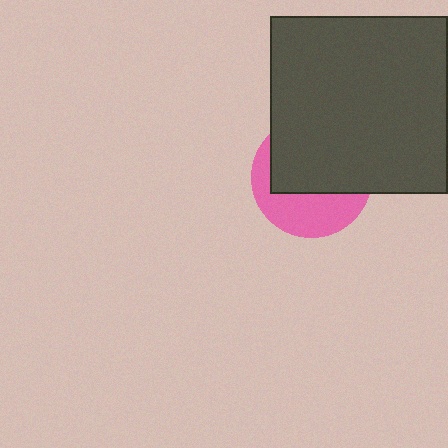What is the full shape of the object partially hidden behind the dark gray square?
The partially hidden object is a pink circle.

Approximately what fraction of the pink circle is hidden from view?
Roughly 59% of the pink circle is hidden behind the dark gray square.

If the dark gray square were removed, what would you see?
You would see the complete pink circle.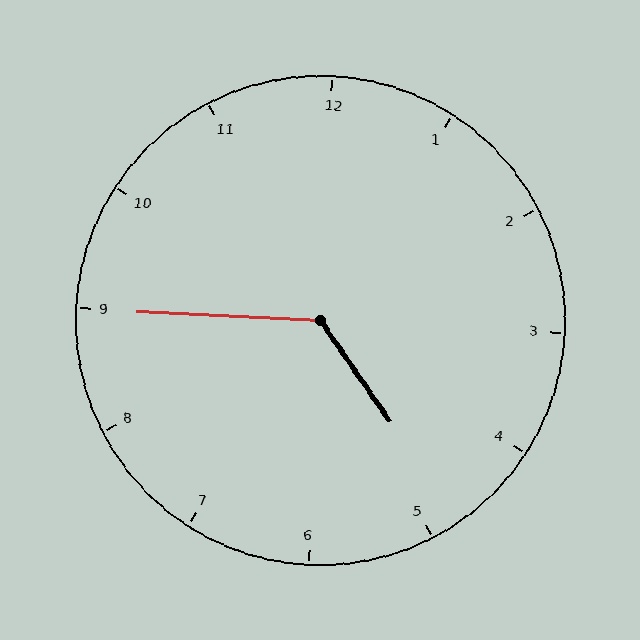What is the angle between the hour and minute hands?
Approximately 128 degrees.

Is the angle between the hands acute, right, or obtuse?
It is obtuse.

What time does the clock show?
4:45.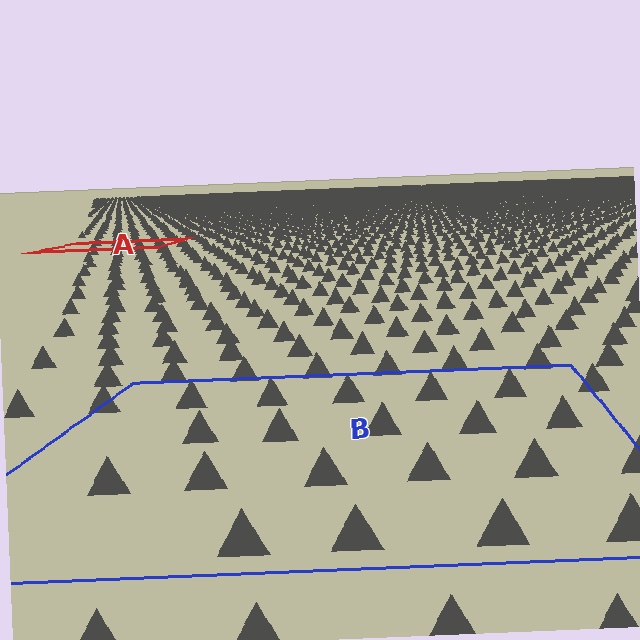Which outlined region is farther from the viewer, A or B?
Region A is farther from the viewer — the texture elements inside it appear smaller and more densely packed.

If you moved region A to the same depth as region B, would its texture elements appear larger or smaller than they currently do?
They would appear larger. At a closer depth, the same texture elements are projected at a bigger on-screen size.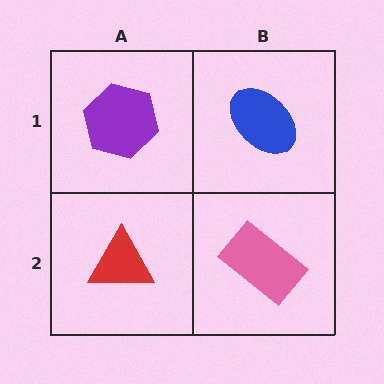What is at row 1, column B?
A blue ellipse.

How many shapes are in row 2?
2 shapes.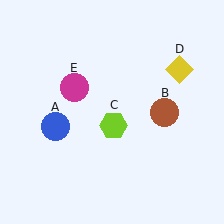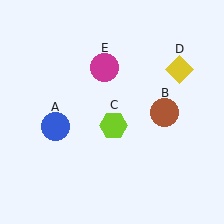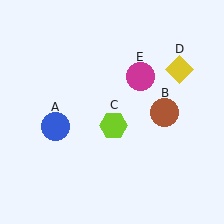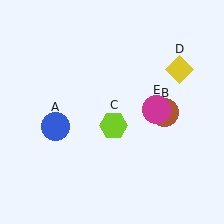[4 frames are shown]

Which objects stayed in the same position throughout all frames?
Blue circle (object A) and brown circle (object B) and lime hexagon (object C) and yellow diamond (object D) remained stationary.